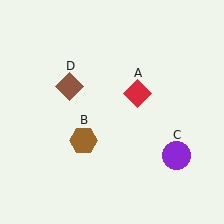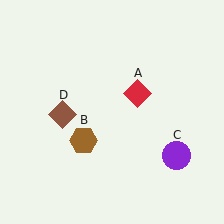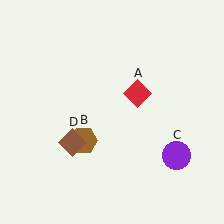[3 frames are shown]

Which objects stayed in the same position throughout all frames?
Red diamond (object A) and brown hexagon (object B) and purple circle (object C) remained stationary.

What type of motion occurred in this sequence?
The brown diamond (object D) rotated counterclockwise around the center of the scene.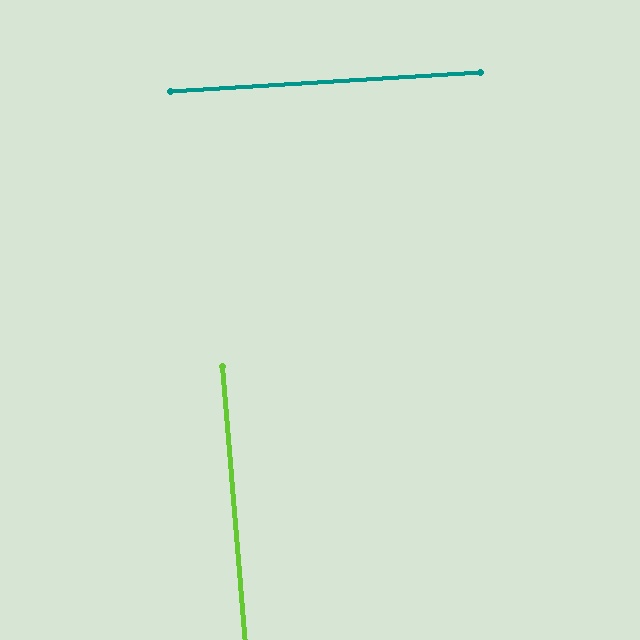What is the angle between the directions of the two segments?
Approximately 89 degrees.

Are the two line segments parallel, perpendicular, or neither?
Perpendicular — they meet at approximately 89°.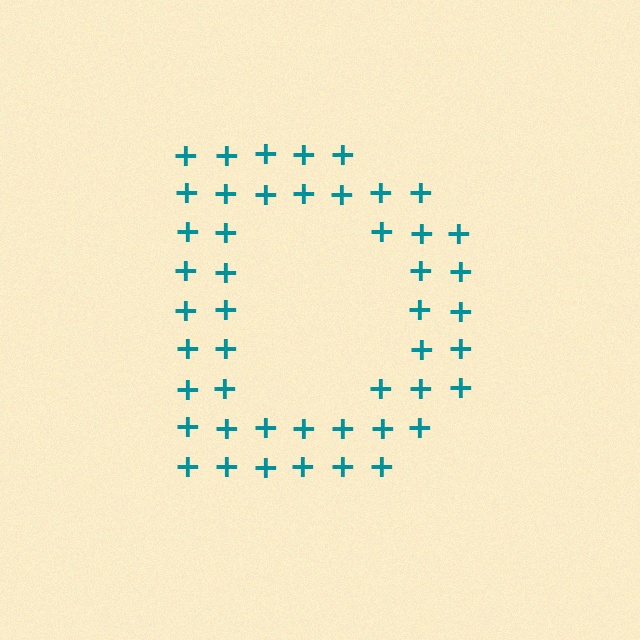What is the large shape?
The large shape is the letter D.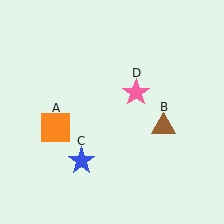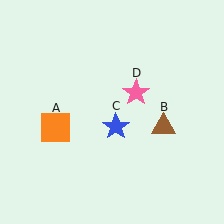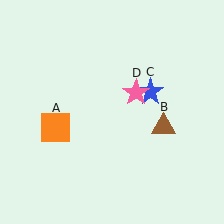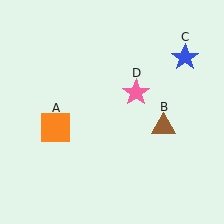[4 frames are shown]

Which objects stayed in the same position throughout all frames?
Orange square (object A) and brown triangle (object B) and pink star (object D) remained stationary.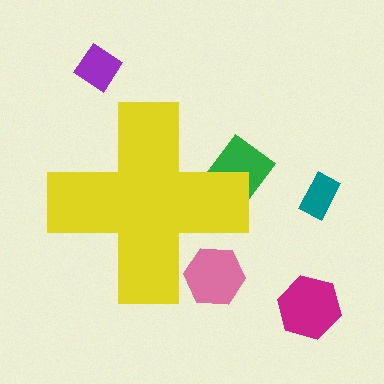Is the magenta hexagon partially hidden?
No, the magenta hexagon is fully visible.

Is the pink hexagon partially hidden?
Yes, the pink hexagon is partially hidden behind the yellow cross.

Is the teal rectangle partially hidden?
No, the teal rectangle is fully visible.